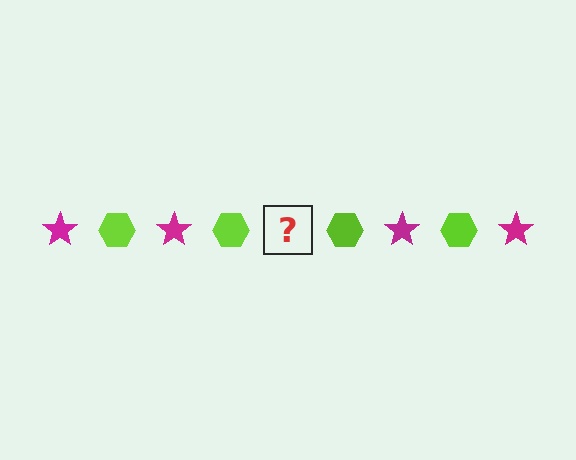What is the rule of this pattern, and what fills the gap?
The rule is that the pattern alternates between magenta star and lime hexagon. The gap should be filled with a magenta star.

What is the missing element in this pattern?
The missing element is a magenta star.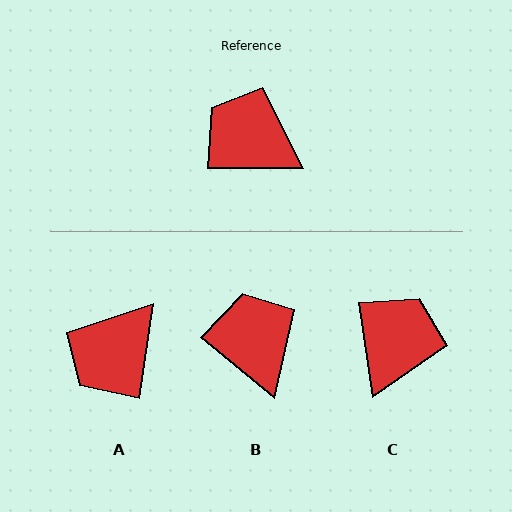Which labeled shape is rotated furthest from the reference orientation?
A, about 82 degrees away.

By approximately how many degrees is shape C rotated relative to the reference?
Approximately 82 degrees clockwise.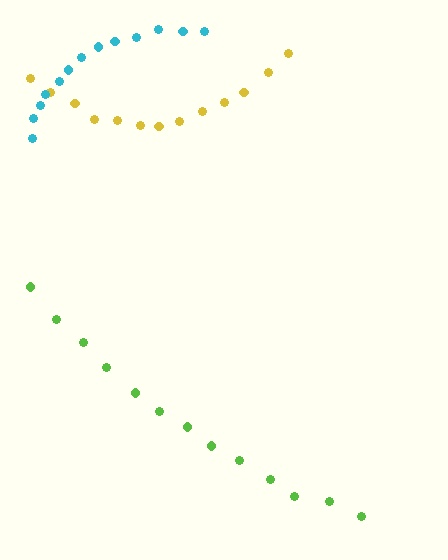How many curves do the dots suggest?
There are 3 distinct paths.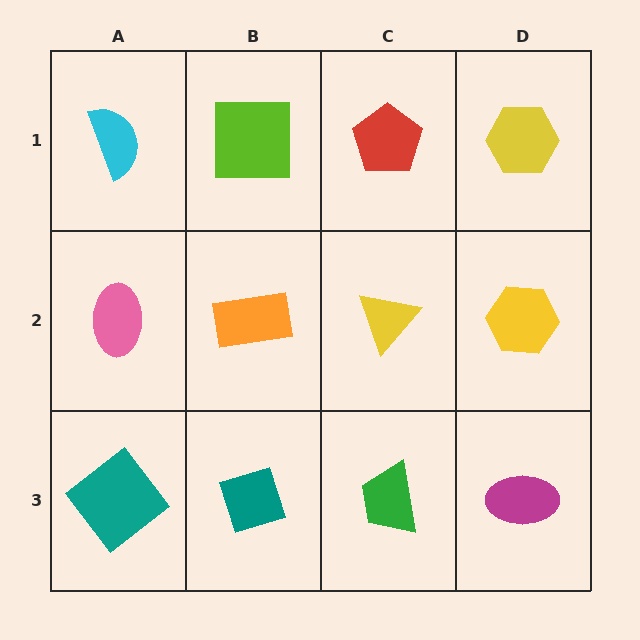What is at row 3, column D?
A magenta ellipse.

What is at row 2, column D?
A yellow hexagon.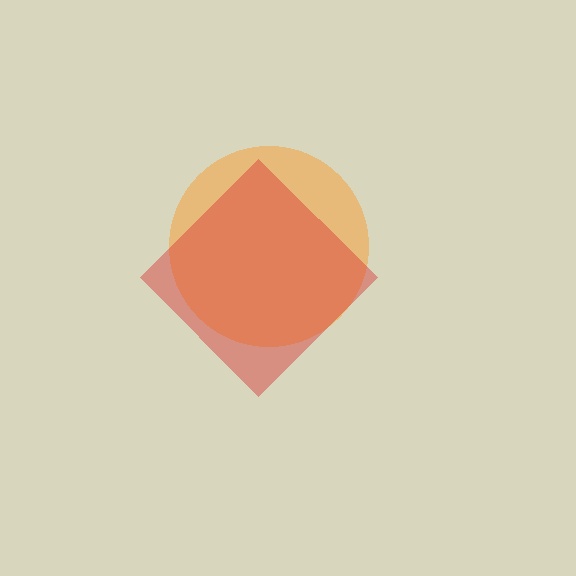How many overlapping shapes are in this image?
There are 2 overlapping shapes in the image.